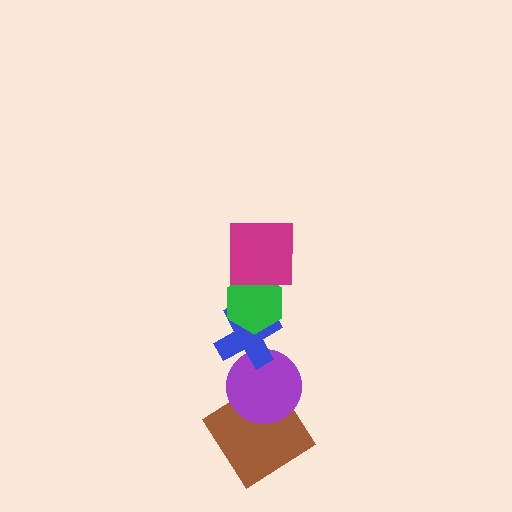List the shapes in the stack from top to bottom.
From top to bottom: the magenta square, the green hexagon, the blue cross, the purple circle, the brown diamond.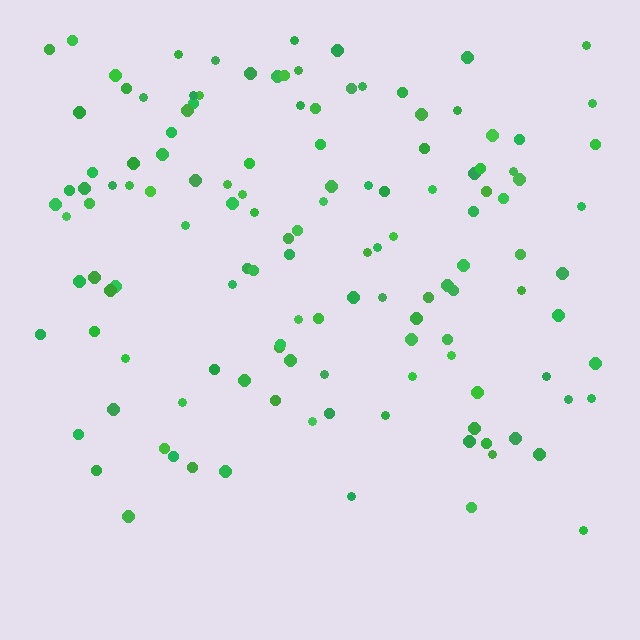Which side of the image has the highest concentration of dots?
The top.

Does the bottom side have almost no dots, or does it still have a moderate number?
Still a moderate number, just noticeably fewer than the top.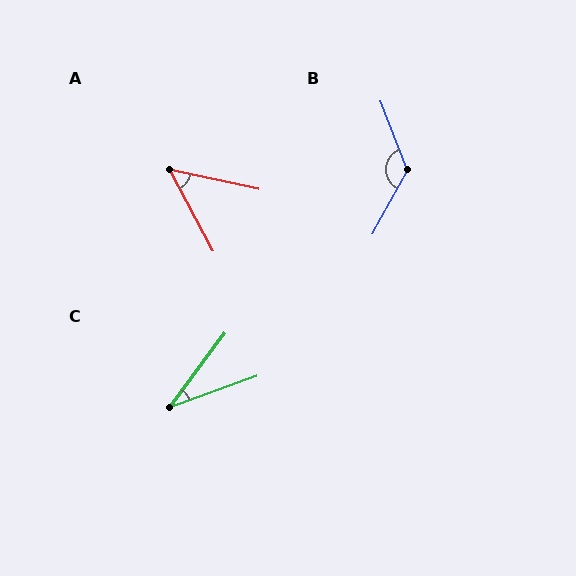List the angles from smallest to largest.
C (34°), A (50°), B (130°).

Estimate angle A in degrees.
Approximately 50 degrees.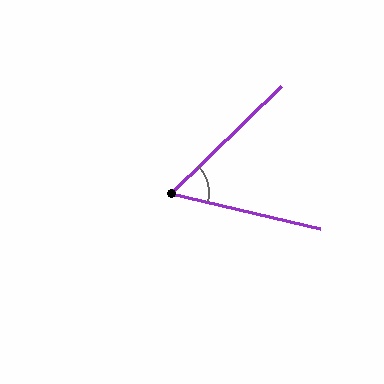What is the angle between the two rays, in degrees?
Approximately 58 degrees.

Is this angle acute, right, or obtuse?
It is acute.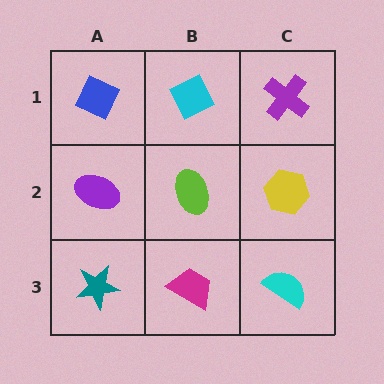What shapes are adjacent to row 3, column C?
A yellow hexagon (row 2, column C), a magenta trapezoid (row 3, column B).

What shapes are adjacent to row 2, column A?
A blue diamond (row 1, column A), a teal star (row 3, column A), a lime ellipse (row 2, column B).